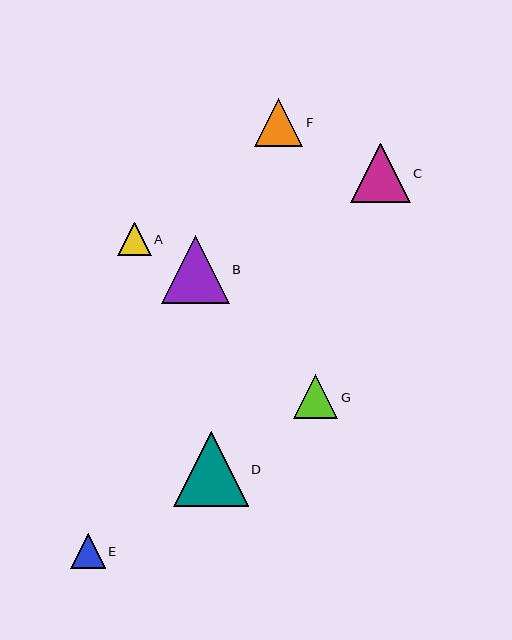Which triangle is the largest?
Triangle D is the largest with a size of approximately 75 pixels.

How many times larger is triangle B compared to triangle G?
Triangle B is approximately 1.5 times the size of triangle G.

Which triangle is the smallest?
Triangle A is the smallest with a size of approximately 34 pixels.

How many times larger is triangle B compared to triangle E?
Triangle B is approximately 1.9 times the size of triangle E.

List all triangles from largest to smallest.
From largest to smallest: D, B, C, F, G, E, A.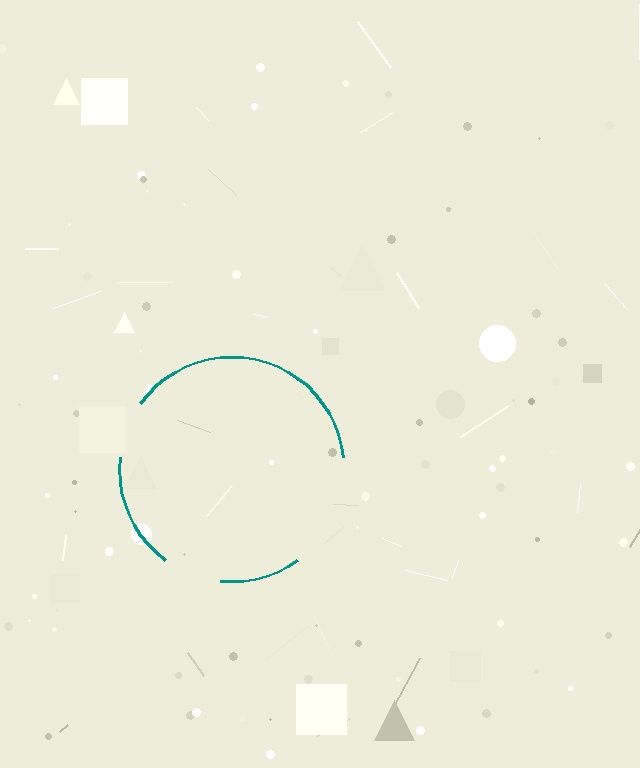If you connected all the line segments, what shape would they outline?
They would outline a circle.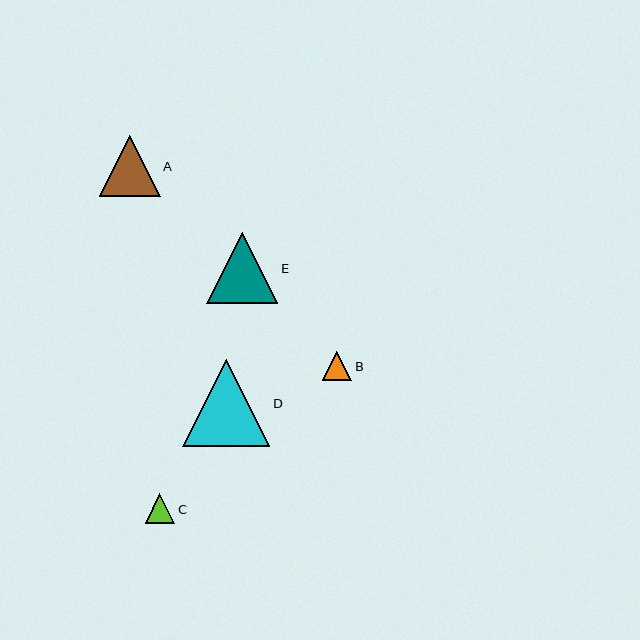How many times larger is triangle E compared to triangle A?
Triangle E is approximately 1.2 times the size of triangle A.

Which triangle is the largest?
Triangle D is the largest with a size of approximately 87 pixels.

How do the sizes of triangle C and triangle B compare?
Triangle C and triangle B are approximately the same size.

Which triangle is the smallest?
Triangle B is the smallest with a size of approximately 29 pixels.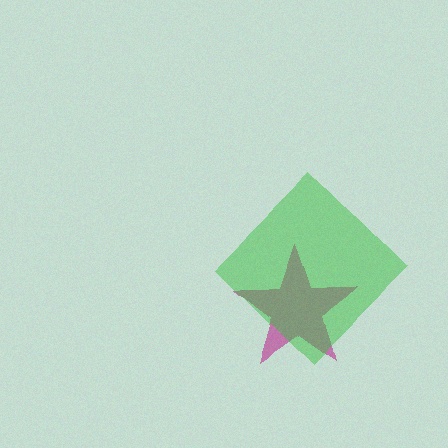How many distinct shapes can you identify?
There are 2 distinct shapes: a magenta star, a green diamond.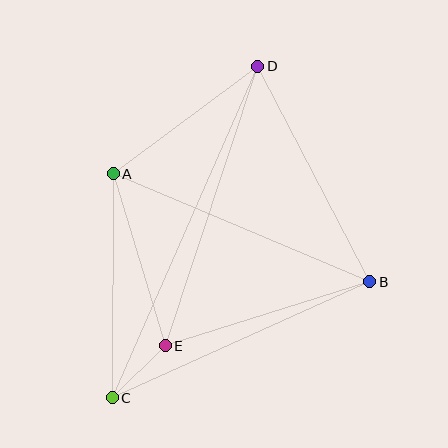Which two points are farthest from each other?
Points C and D are farthest from each other.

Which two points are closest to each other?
Points C and E are closest to each other.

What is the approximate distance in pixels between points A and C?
The distance between A and C is approximately 224 pixels.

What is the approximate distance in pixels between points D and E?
The distance between D and E is approximately 294 pixels.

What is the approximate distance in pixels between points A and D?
The distance between A and D is approximately 180 pixels.